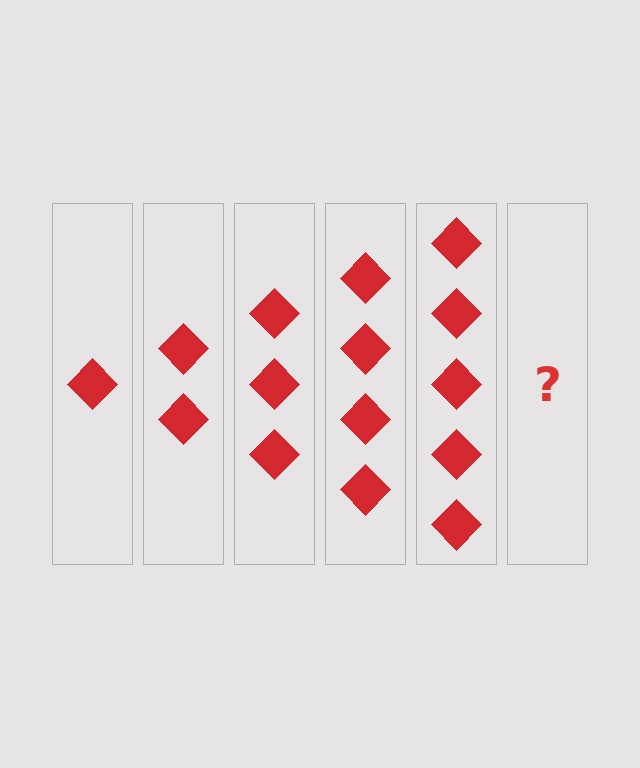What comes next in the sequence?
The next element should be 6 diamonds.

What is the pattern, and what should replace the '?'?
The pattern is that each step adds one more diamond. The '?' should be 6 diamonds.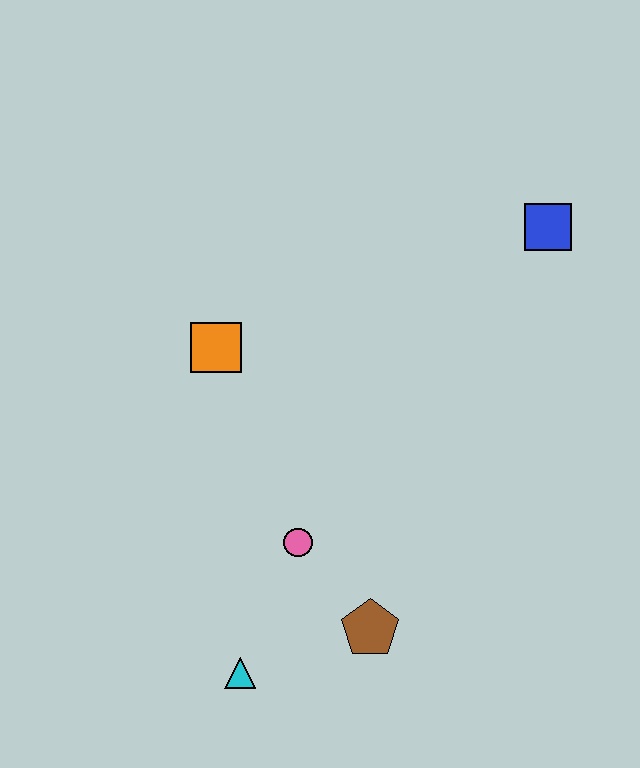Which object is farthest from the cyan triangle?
The blue square is farthest from the cyan triangle.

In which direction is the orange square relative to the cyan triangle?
The orange square is above the cyan triangle.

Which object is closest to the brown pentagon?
The pink circle is closest to the brown pentagon.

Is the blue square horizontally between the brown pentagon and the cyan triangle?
No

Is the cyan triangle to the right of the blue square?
No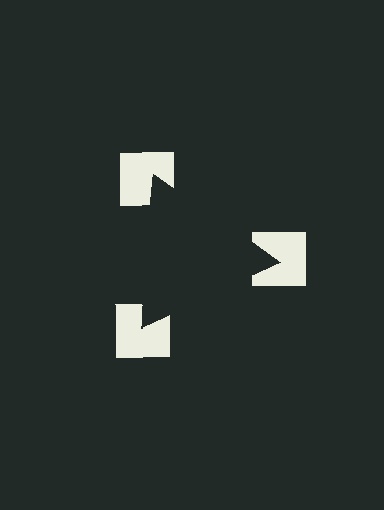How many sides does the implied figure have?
3 sides.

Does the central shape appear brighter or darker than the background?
It typically appears slightly darker than the background, even though no actual brightness change is drawn.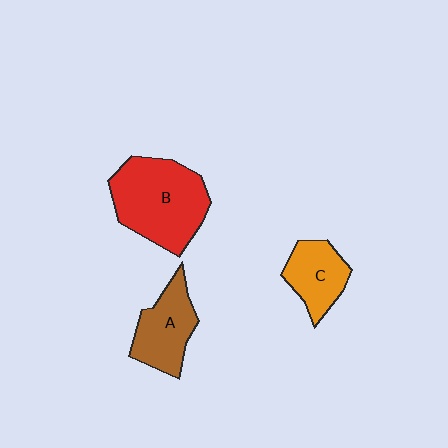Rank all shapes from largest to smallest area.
From largest to smallest: B (red), A (brown), C (orange).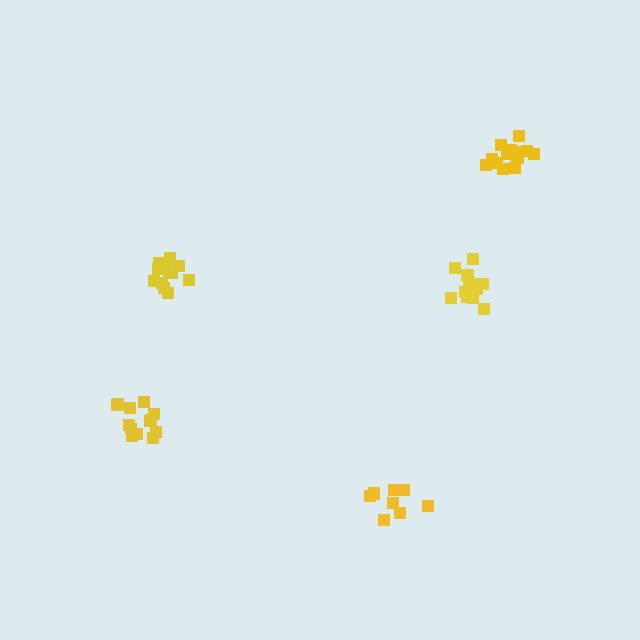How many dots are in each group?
Group 1: 13 dots, Group 2: 14 dots, Group 3: 12 dots, Group 4: 8 dots, Group 5: 13 dots (60 total).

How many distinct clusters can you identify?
There are 5 distinct clusters.